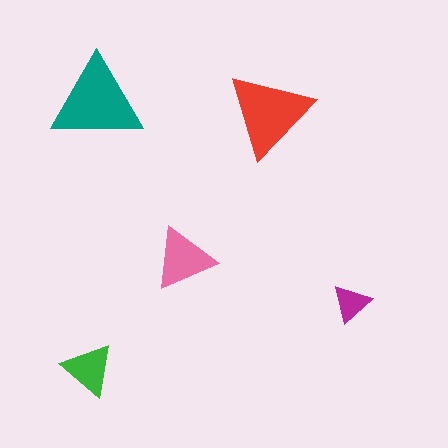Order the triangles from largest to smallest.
the teal one, the red one, the pink one, the green one, the magenta one.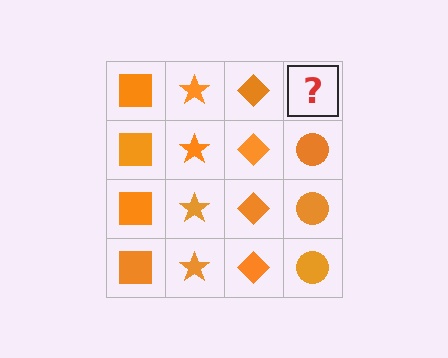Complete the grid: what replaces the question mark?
The question mark should be replaced with an orange circle.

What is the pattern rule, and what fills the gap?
The rule is that each column has a consistent shape. The gap should be filled with an orange circle.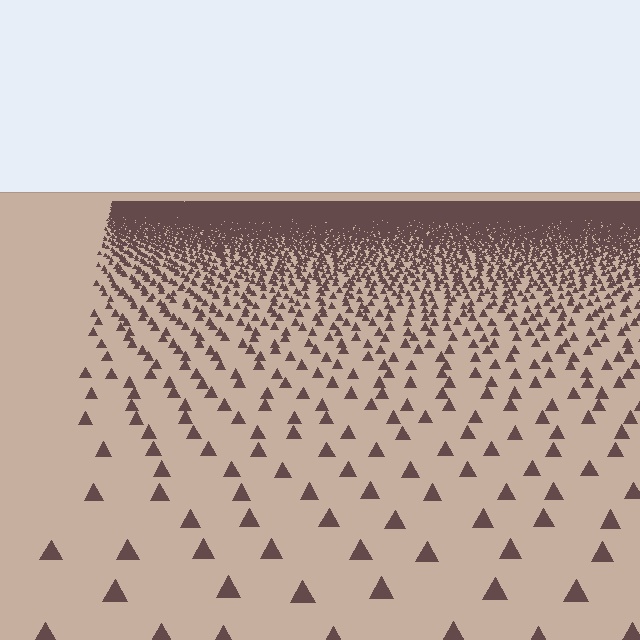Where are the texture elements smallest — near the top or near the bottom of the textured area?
Near the top.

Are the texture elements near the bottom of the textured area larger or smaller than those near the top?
Larger. Near the bottom, elements are closer to the viewer and appear at a bigger on-screen size.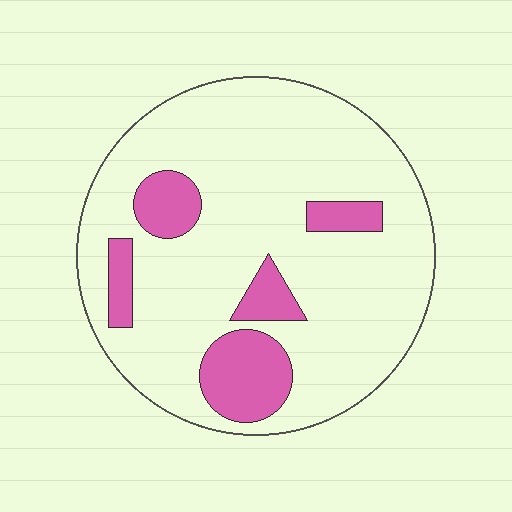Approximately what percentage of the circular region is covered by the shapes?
Approximately 20%.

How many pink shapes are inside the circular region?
5.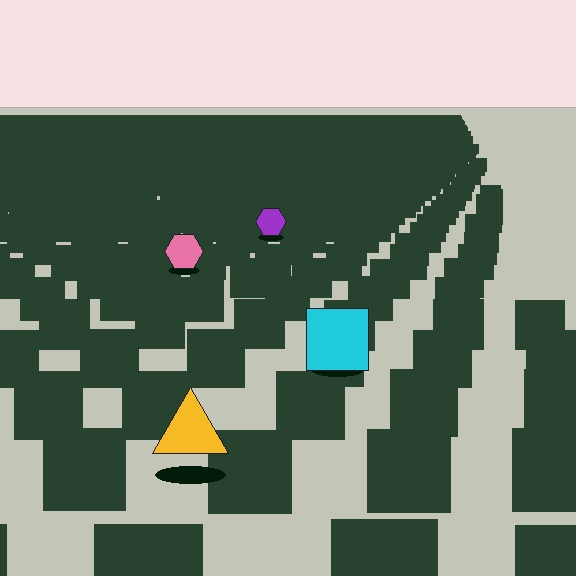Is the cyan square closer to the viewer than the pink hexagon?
Yes. The cyan square is closer — you can tell from the texture gradient: the ground texture is coarser near it.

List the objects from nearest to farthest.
From nearest to farthest: the yellow triangle, the cyan square, the pink hexagon, the purple hexagon.